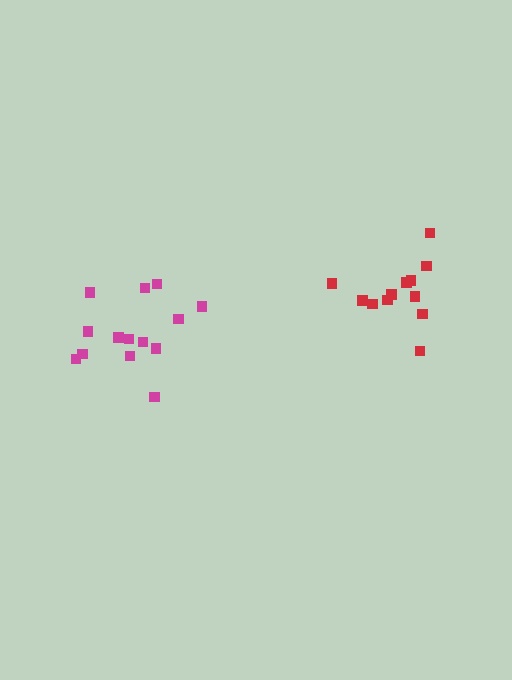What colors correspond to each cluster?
The clusters are colored: red, magenta.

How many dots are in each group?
Group 1: 12 dots, Group 2: 14 dots (26 total).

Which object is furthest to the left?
The magenta cluster is leftmost.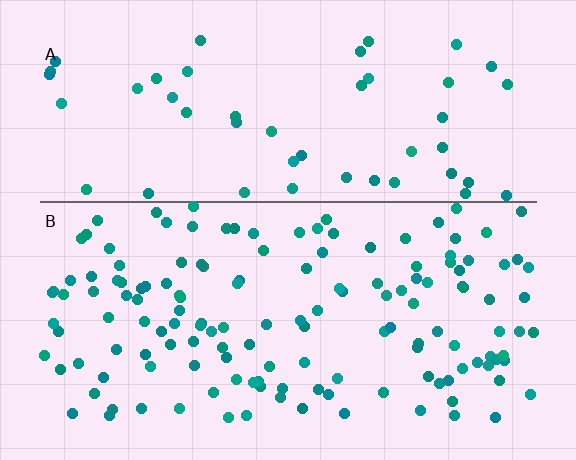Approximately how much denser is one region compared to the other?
Approximately 2.8× — region B over region A.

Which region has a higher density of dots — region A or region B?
B (the bottom).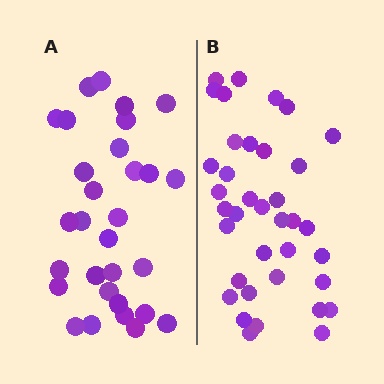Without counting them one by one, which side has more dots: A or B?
Region B (the right region) has more dots.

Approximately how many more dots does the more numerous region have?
Region B has roughly 8 or so more dots than region A.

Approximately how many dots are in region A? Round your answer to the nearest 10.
About 30 dots.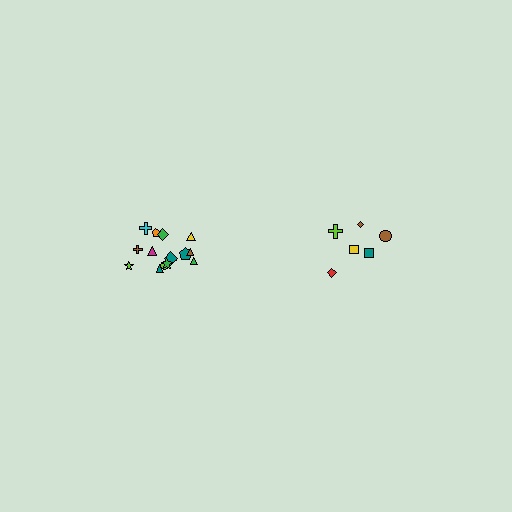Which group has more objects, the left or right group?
The left group.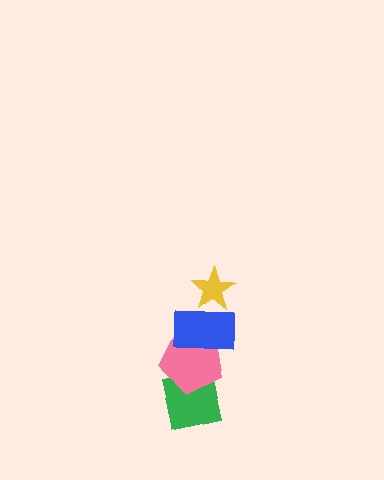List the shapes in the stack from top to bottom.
From top to bottom: the yellow star, the blue rectangle, the pink pentagon, the green square.